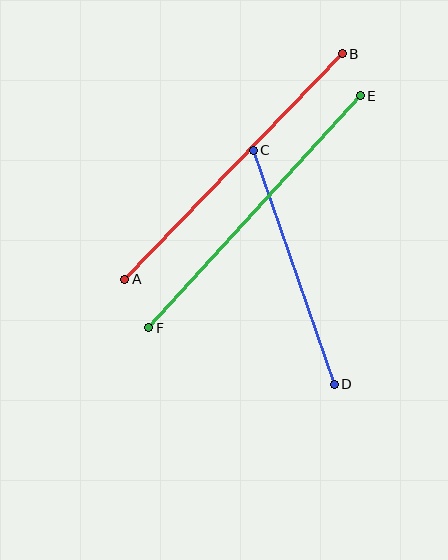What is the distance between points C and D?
The distance is approximately 248 pixels.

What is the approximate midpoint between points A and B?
The midpoint is at approximately (233, 167) pixels.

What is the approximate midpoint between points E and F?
The midpoint is at approximately (254, 212) pixels.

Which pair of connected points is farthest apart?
Points E and F are farthest apart.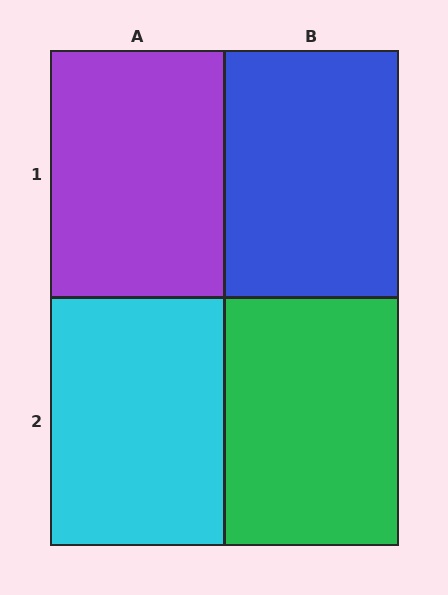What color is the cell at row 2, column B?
Green.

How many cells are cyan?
1 cell is cyan.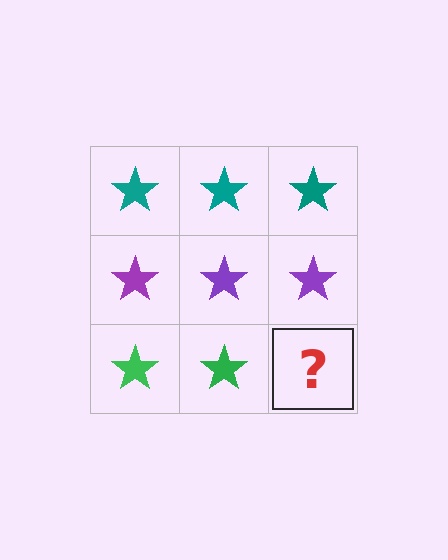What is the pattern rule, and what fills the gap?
The rule is that each row has a consistent color. The gap should be filled with a green star.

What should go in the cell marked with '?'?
The missing cell should contain a green star.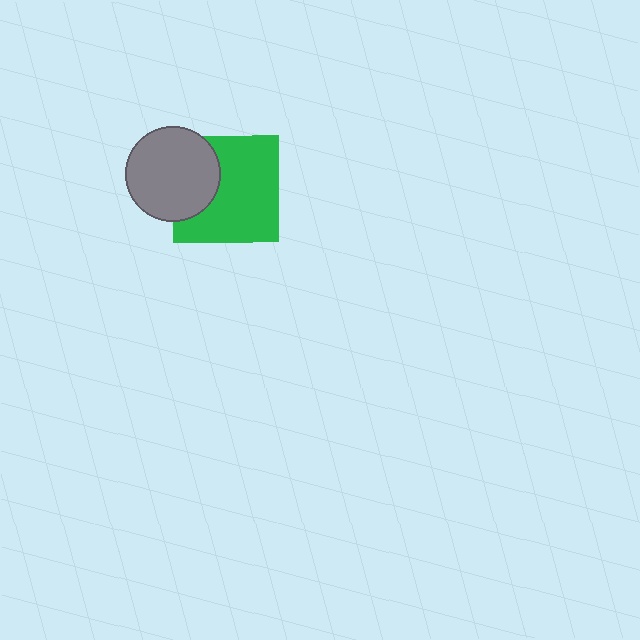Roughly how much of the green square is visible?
Most of it is visible (roughly 69%).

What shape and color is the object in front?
The object in front is a gray circle.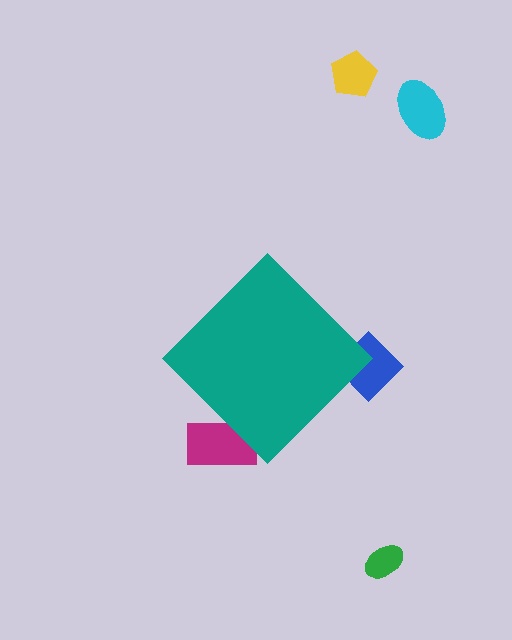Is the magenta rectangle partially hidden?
Yes, the magenta rectangle is partially hidden behind the teal diamond.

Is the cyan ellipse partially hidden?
No, the cyan ellipse is fully visible.